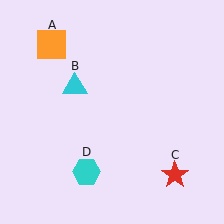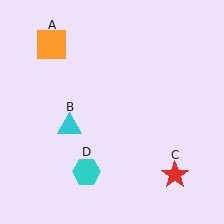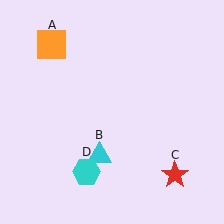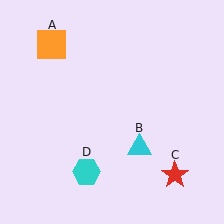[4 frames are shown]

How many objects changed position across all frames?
1 object changed position: cyan triangle (object B).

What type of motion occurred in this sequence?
The cyan triangle (object B) rotated counterclockwise around the center of the scene.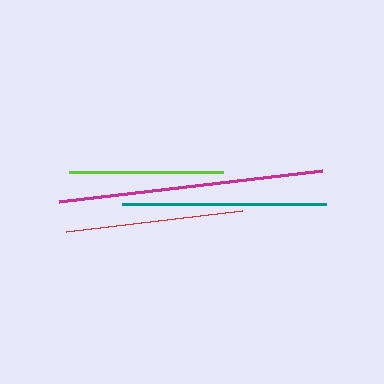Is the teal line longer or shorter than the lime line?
The teal line is longer than the lime line.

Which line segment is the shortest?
The lime line is the shortest at approximately 155 pixels.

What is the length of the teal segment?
The teal segment is approximately 204 pixels long.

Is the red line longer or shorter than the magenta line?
The magenta line is longer than the red line.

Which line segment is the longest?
The magenta line is the longest at approximately 265 pixels.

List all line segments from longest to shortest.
From longest to shortest: magenta, teal, red, lime.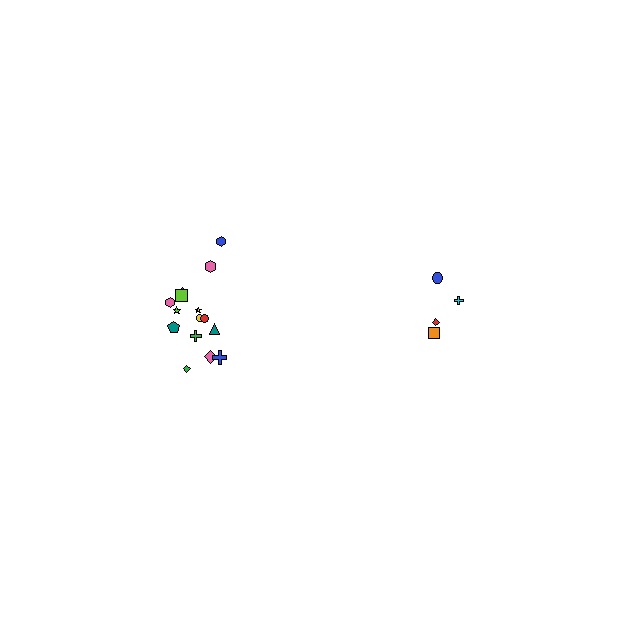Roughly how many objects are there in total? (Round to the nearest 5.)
Roughly 20 objects in total.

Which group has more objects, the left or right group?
The left group.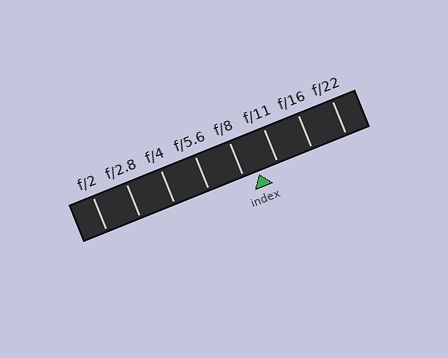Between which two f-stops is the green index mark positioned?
The index mark is between f/8 and f/11.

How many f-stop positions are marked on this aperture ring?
There are 8 f-stop positions marked.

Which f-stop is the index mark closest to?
The index mark is closest to f/8.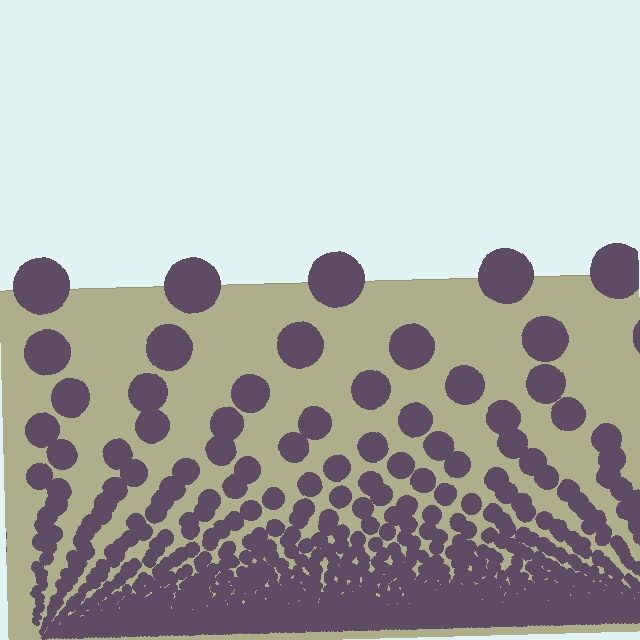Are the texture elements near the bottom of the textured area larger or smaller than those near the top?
Smaller. The gradient is inverted — elements near the bottom are smaller and denser.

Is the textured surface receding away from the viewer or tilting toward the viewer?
The surface appears to tilt toward the viewer. Texture elements get larger and sparser toward the top.